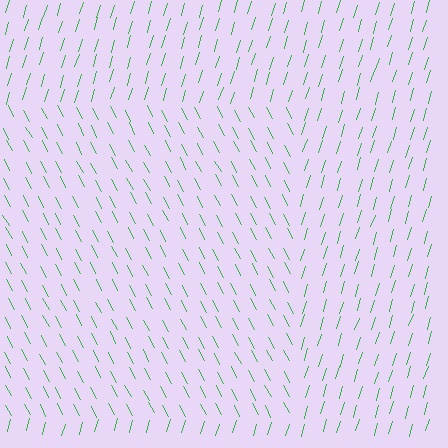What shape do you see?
I see a rectangle.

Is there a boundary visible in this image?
Yes, there is a texture boundary formed by a change in line orientation.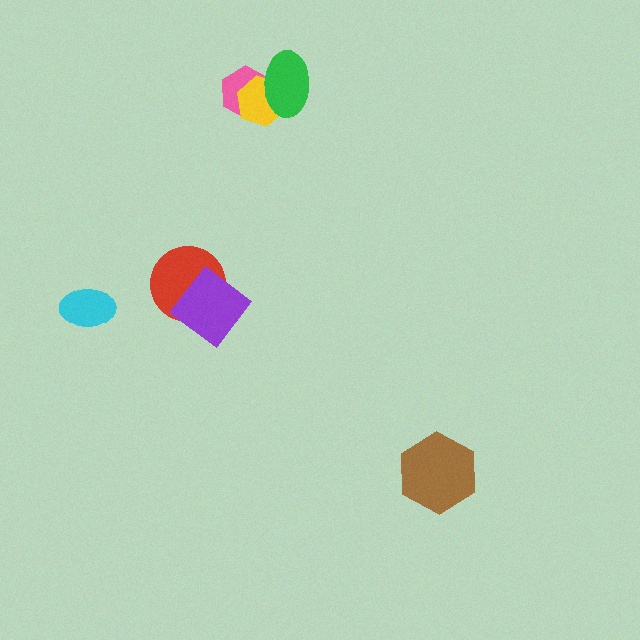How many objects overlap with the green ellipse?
2 objects overlap with the green ellipse.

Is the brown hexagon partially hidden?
No, no other shape covers it.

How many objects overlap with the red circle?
1 object overlaps with the red circle.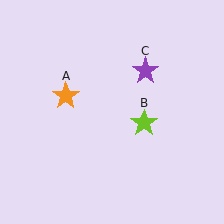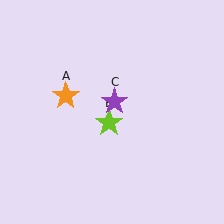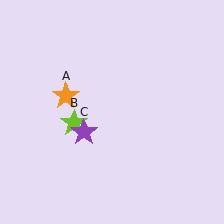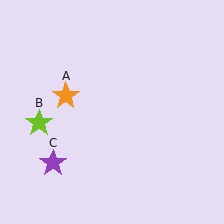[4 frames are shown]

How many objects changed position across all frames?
2 objects changed position: lime star (object B), purple star (object C).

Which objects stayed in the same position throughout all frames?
Orange star (object A) remained stationary.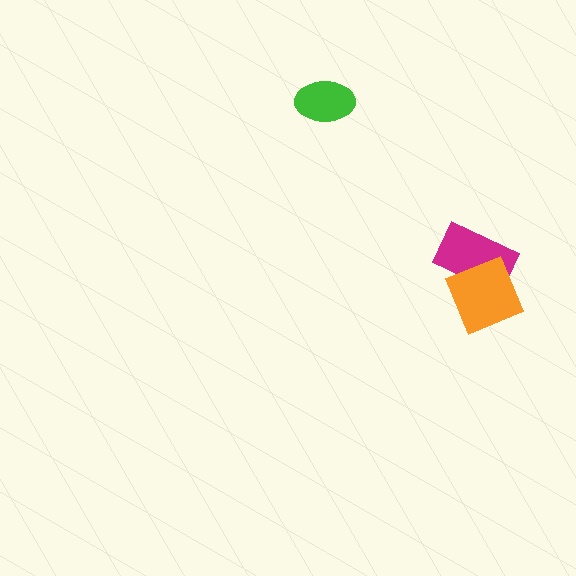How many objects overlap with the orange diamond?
1 object overlaps with the orange diamond.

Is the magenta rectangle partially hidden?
Yes, it is partially covered by another shape.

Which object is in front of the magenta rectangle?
The orange diamond is in front of the magenta rectangle.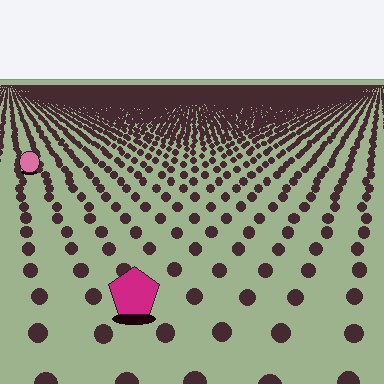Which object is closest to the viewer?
The magenta pentagon is closest. The texture marks near it are larger and more spread out.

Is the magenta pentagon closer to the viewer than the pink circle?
Yes. The magenta pentagon is closer — you can tell from the texture gradient: the ground texture is coarser near it.